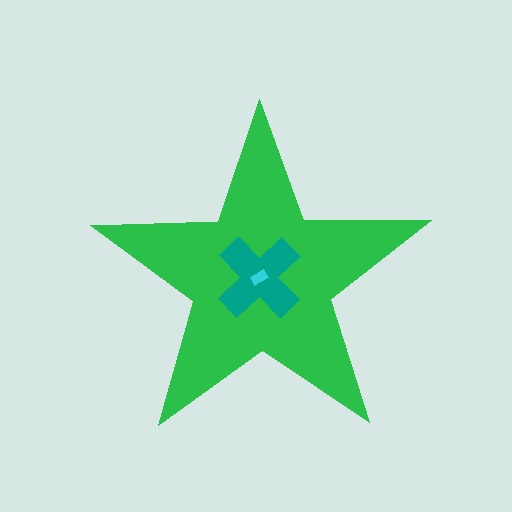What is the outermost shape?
The green star.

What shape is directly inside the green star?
The teal cross.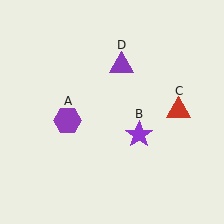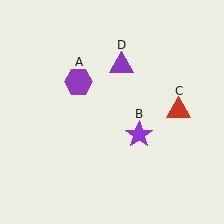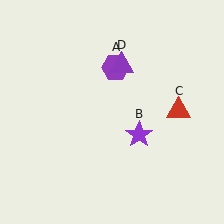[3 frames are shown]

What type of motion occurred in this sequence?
The purple hexagon (object A) rotated clockwise around the center of the scene.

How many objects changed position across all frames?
1 object changed position: purple hexagon (object A).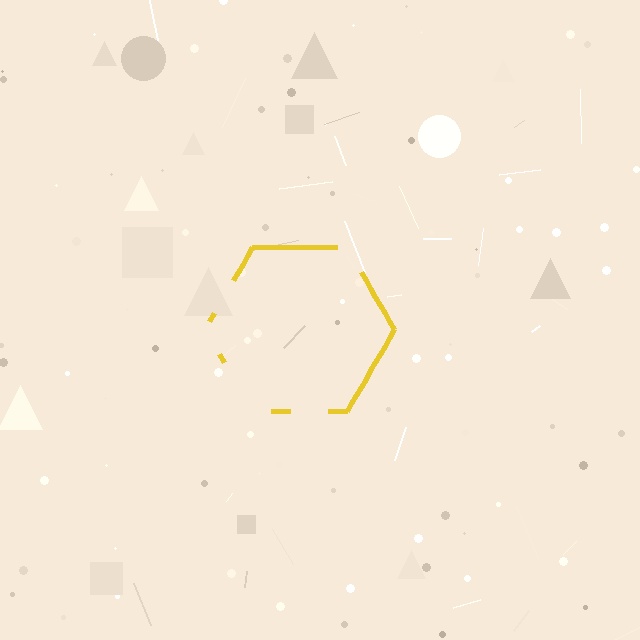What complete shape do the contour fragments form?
The contour fragments form a hexagon.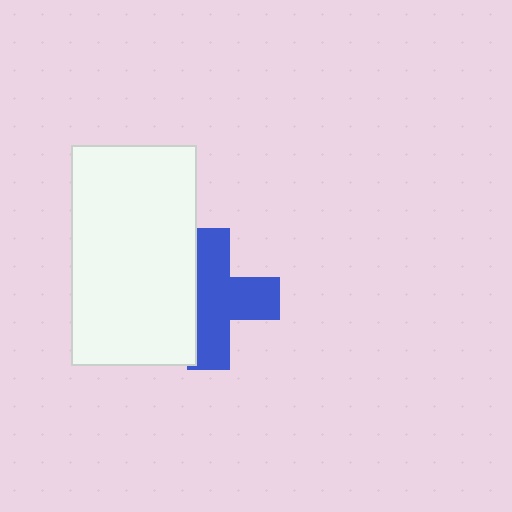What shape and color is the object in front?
The object in front is a white rectangle.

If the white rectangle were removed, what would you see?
You would see the complete blue cross.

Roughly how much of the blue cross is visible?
Most of it is visible (roughly 66%).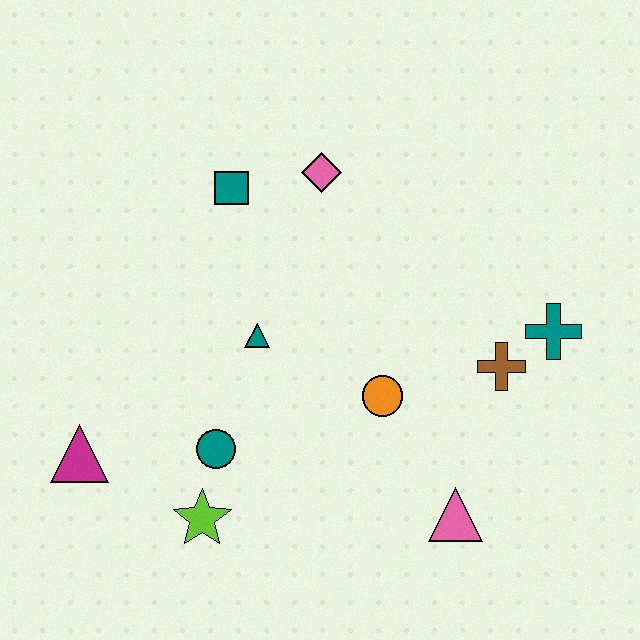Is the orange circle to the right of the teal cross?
No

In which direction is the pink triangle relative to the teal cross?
The pink triangle is below the teal cross.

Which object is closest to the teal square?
The pink diamond is closest to the teal square.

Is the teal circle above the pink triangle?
Yes